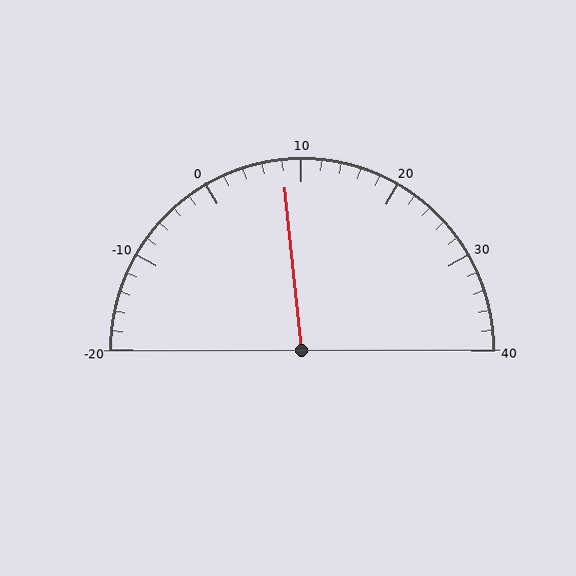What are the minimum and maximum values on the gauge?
The gauge ranges from -20 to 40.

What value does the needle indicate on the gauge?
The needle indicates approximately 8.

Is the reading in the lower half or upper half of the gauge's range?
The reading is in the lower half of the range (-20 to 40).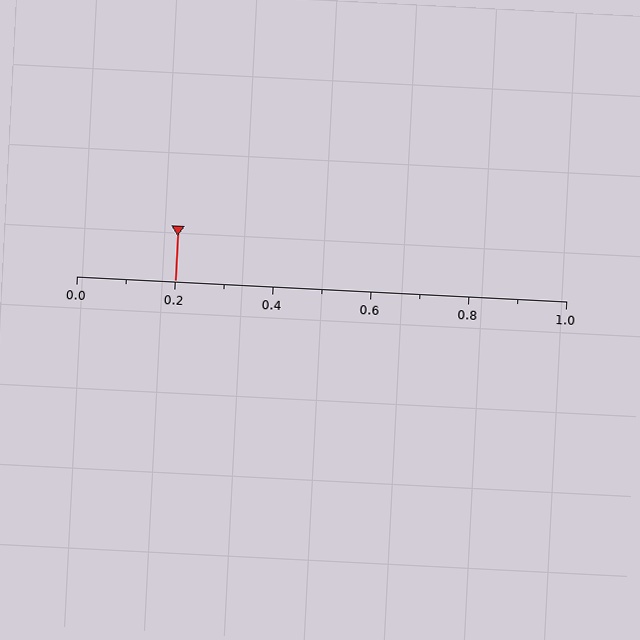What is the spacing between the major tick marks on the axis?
The major ticks are spaced 0.2 apart.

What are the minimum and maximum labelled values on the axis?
The axis runs from 0.0 to 1.0.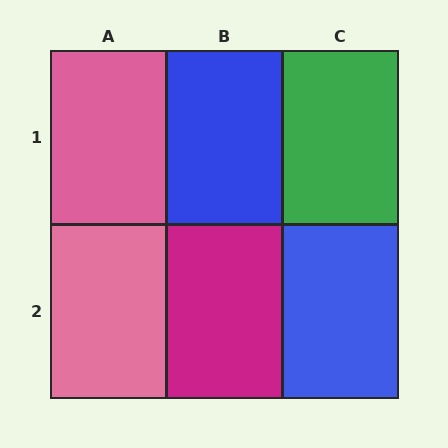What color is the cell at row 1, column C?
Green.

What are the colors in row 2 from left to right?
Pink, magenta, blue.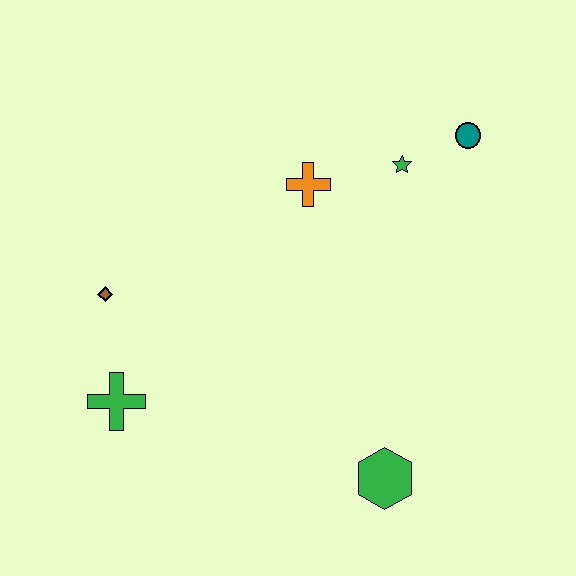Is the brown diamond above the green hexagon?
Yes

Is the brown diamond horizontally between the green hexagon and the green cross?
No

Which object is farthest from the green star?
The green cross is farthest from the green star.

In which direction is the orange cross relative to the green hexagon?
The orange cross is above the green hexagon.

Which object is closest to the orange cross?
The green star is closest to the orange cross.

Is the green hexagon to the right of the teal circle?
No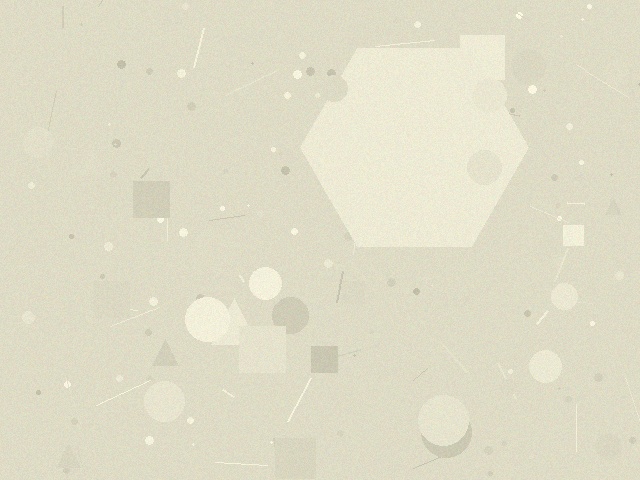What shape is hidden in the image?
A hexagon is hidden in the image.